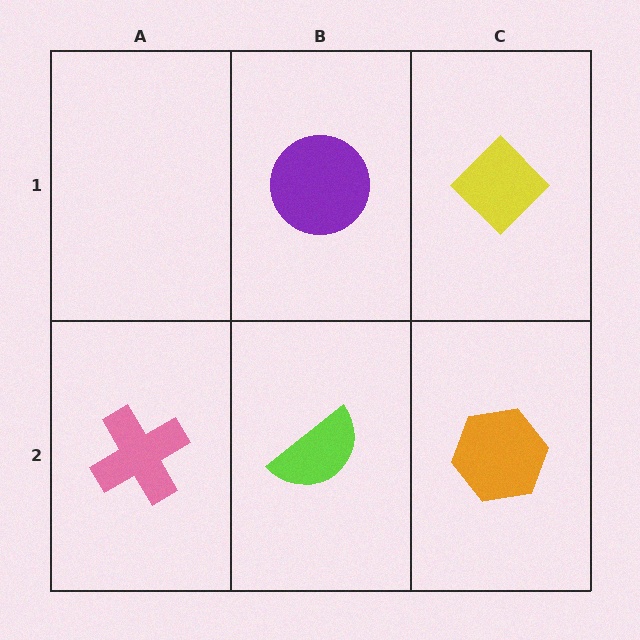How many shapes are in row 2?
3 shapes.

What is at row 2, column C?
An orange hexagon.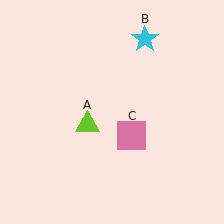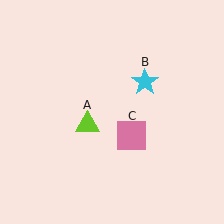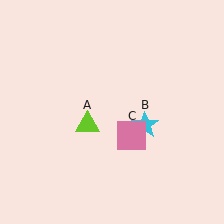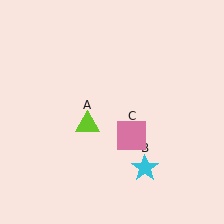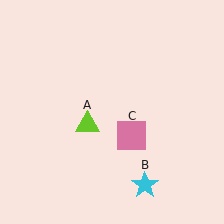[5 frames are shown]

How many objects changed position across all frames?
1 object changed position: cyan star (object B).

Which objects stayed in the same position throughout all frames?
Lime triangle (object A) and pink square (object C) remained stationary.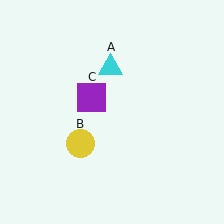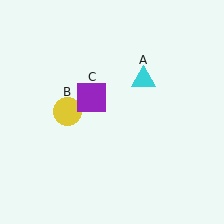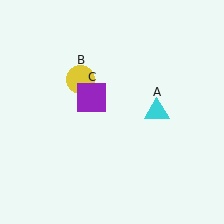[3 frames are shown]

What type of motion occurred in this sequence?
The cyan triangle (object A), yellow circle (object B) rotated clockwise around the center of the scene.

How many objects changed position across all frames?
2 objects changed position: cyan triangle (object A), yellow circle (object B).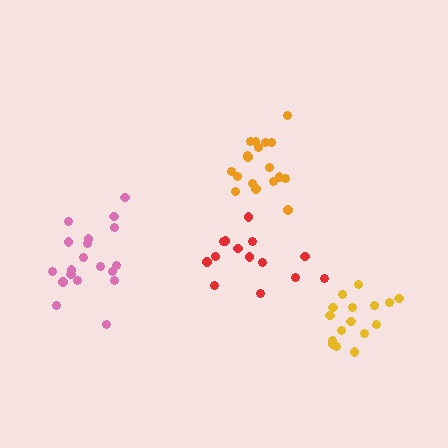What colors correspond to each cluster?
The clusters are colored: yellow, orange, red, pink.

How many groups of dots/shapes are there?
There are 4 groups.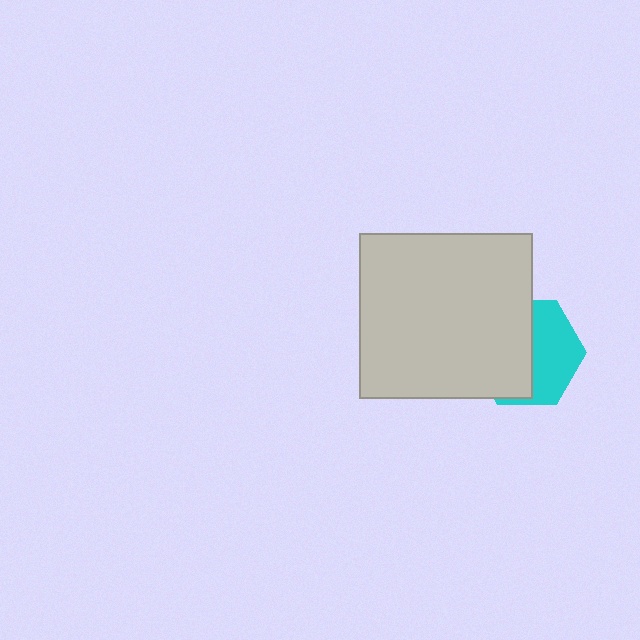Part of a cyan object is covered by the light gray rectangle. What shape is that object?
It is a hexagon.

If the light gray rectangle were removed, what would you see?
You would see the complete cyan hexagon.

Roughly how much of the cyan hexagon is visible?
About half of it is visible (roughly 45%).